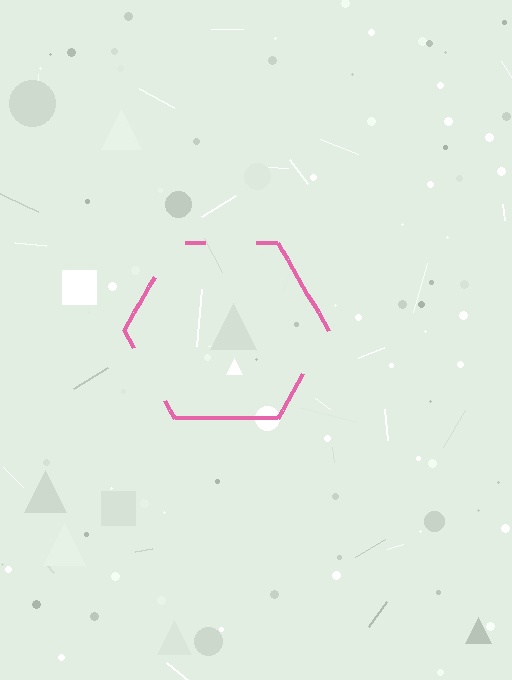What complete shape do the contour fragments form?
The contour fragments form a hexagon.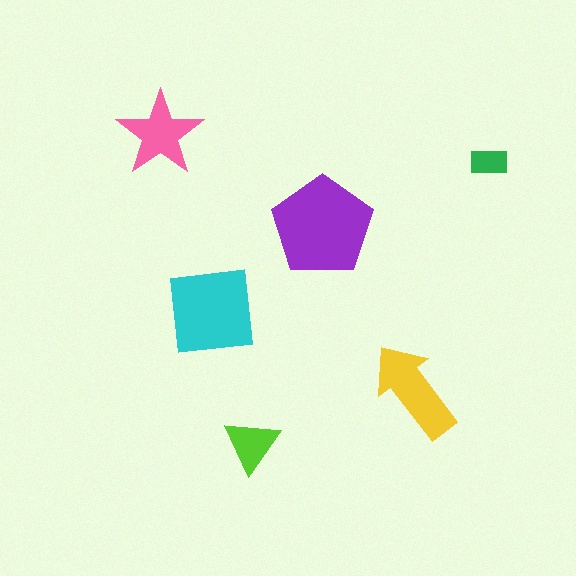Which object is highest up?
The pink star is topmost.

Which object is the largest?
The purple pentagon.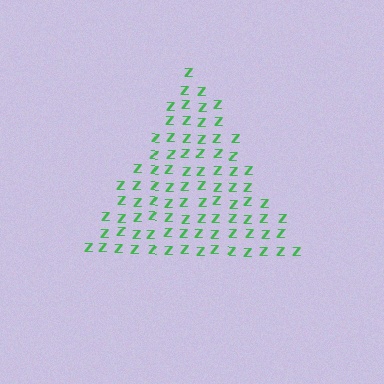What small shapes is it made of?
It is made of small letter Z's.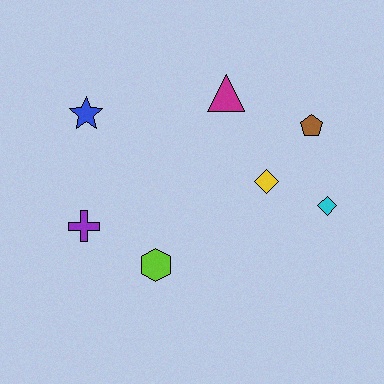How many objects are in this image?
There are 7 objects.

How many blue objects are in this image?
There is 1 blue object.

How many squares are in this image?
There are no squares.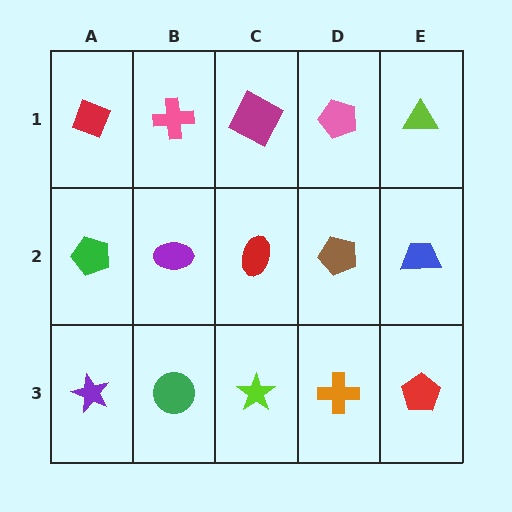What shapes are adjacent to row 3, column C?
A red ellipse (row 2, column C), a green circle (row 3, column B), an orange cross (row 3, column D).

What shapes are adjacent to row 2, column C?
A magenta square (row 1, column C), a lime star (row 3, column C), a purple ellipse (row 2, column B), a brown pentagon (row 2, column D).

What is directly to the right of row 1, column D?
A lime triangle.